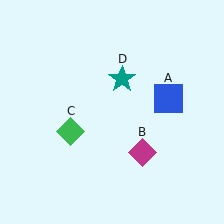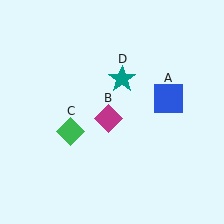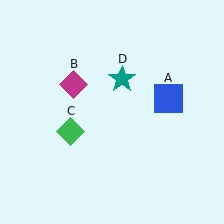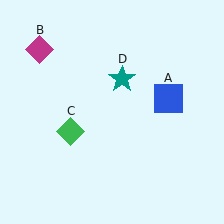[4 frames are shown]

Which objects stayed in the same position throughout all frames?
Blue square (object A) and green diamond (object C) and teal star (object D) remained stationary.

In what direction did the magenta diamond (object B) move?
The magenta diamond (object B) moved up and to the left.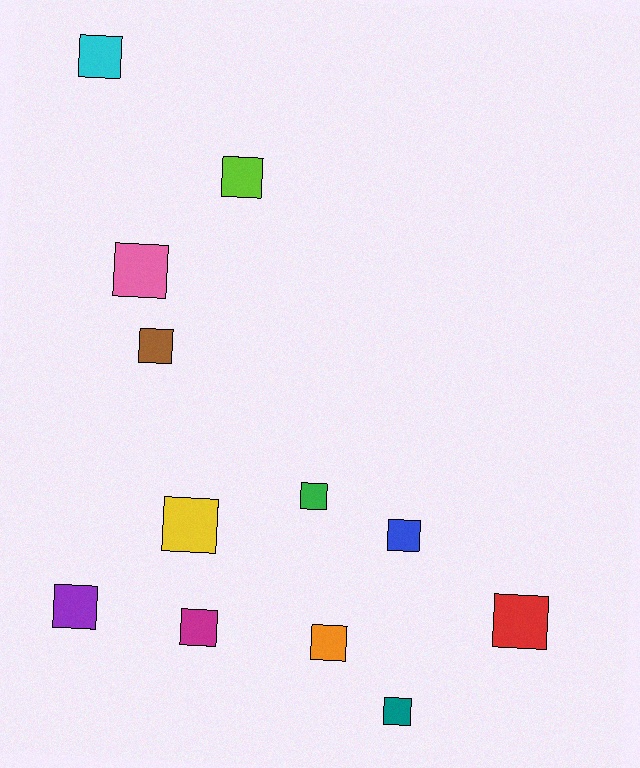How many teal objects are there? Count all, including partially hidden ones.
There is 1 teal object.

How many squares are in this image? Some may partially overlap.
There are 12 squares.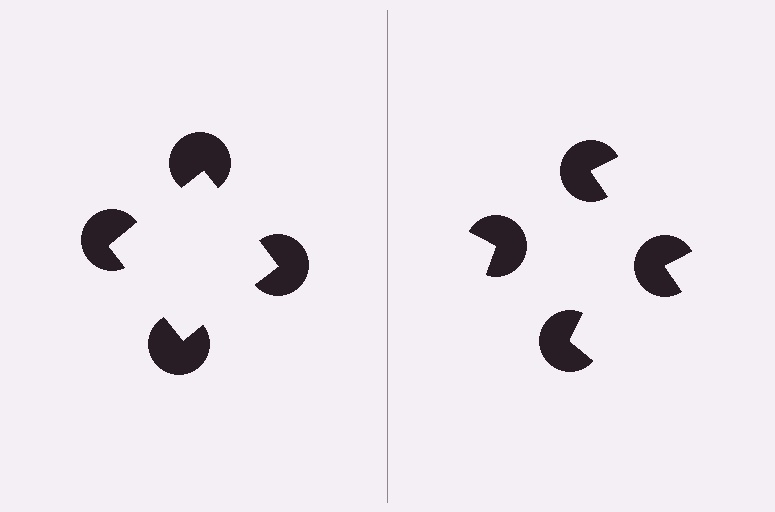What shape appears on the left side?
An illusory square.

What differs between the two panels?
The pac-man discs are positioned identically on both sides; only the wedge orientations differ. On the left they align to a square; on the right they are misaligned.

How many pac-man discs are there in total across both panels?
8 — 4 on each side.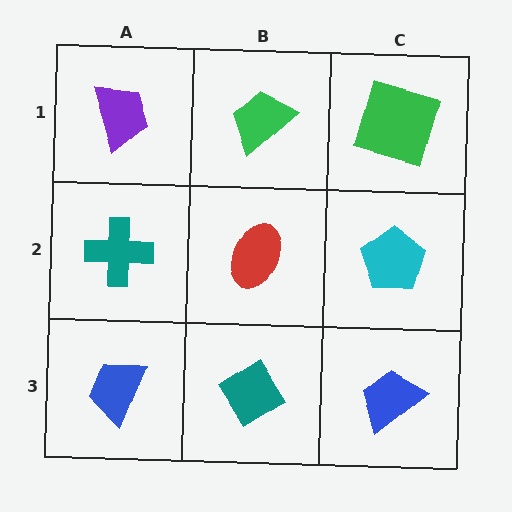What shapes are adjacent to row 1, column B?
A red ellipse (row 2, column B), a purple trapezoid (row 1, column A), a green square (row 1, column C).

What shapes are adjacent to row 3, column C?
A cyan pentagon (row 2, column C), a teal diamond (row 3, column B).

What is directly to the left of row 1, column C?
A green trapezoid.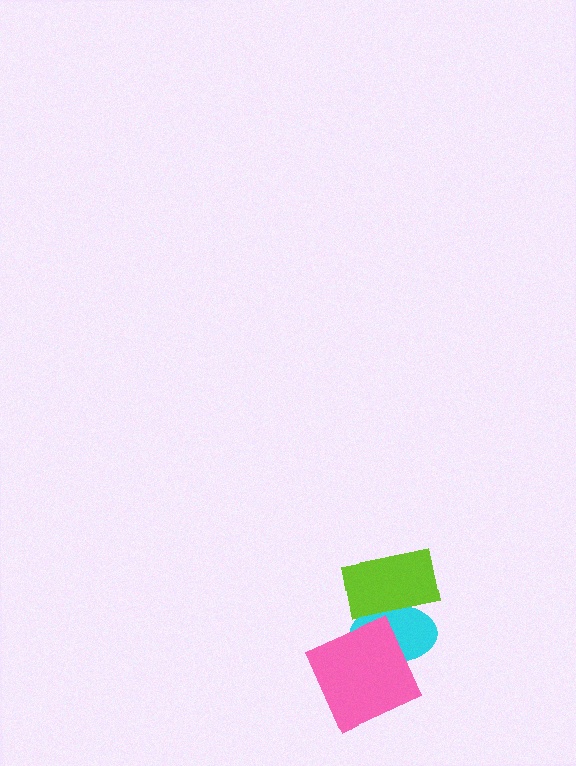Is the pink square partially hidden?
No, no other shape covers it.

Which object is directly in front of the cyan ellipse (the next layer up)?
The lime rectangle is directly in front of the cyan ellipse.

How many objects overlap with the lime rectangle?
1 object overlaps with the lime rectangle.